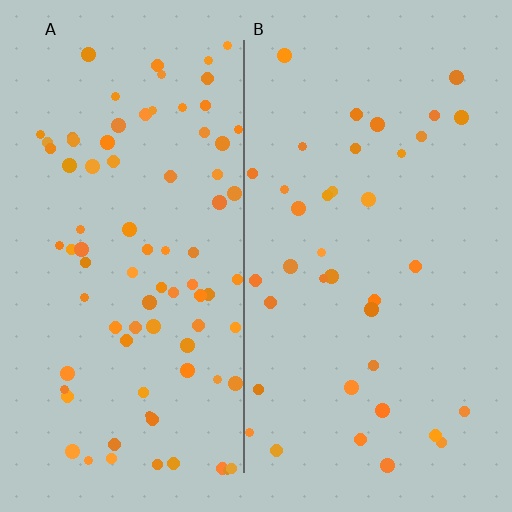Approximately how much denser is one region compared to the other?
Approximately 2.2× — region A over region B.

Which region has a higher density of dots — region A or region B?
A (the left).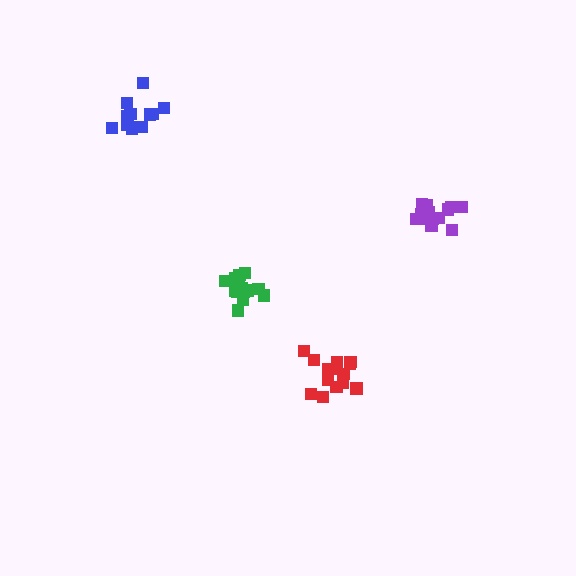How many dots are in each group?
Group 1: 14 dots, Group 2: 12 dots, Group 3: 14 dots, Group 4: 14 dots (54 total).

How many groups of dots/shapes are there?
There are 4 groups.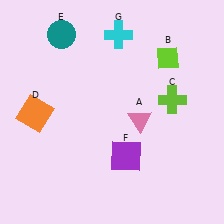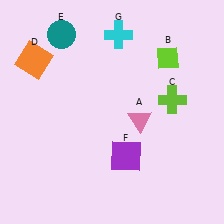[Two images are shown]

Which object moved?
The orange square (D) moved up.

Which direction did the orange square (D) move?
The orange square (D) moved up.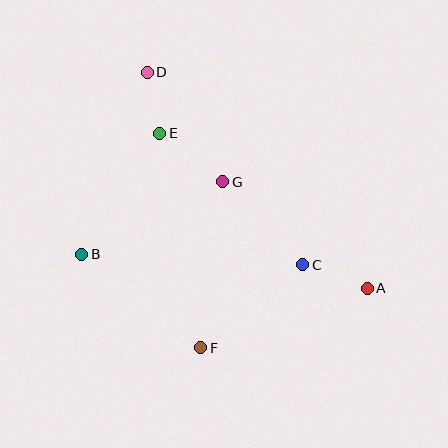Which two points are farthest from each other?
Points A and D are farthest from each other.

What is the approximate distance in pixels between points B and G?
The distance between B and G is approximately 159 pixels.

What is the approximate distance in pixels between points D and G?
The distance between D and G is approximately 133 pixels.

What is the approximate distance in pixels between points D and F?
The distance between D and F is approximately 281 pixels.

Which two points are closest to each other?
Points D and E are closest to each other.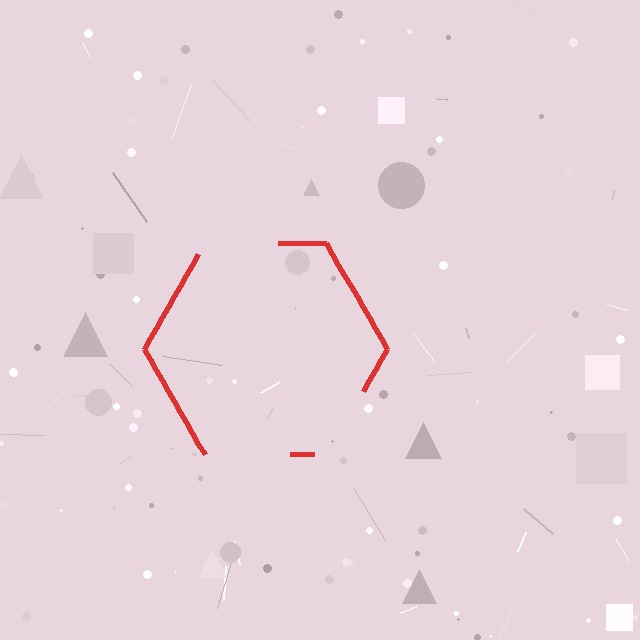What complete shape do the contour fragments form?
The contour fragments form a hexagon.